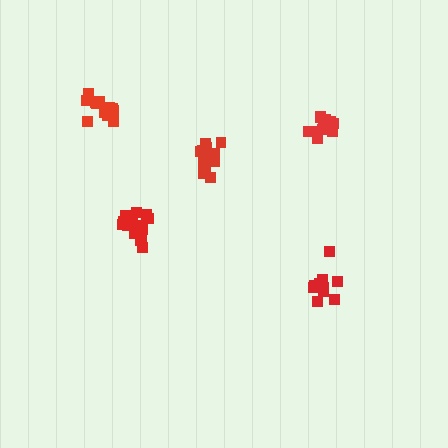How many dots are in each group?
Group 1: 12 dots, Group 2: 17 dots, Group 3: 17 dots, Group 4: 13 dots, Group 5: 13 dots (72 total).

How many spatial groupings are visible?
There are 5 spatial groupings.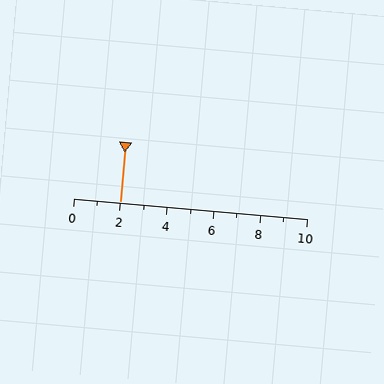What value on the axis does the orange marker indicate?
The marker indicates approximately 2.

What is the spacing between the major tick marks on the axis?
The major ticks are spaced 2 apart.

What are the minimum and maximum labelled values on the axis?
The axis runs from 0 to 10.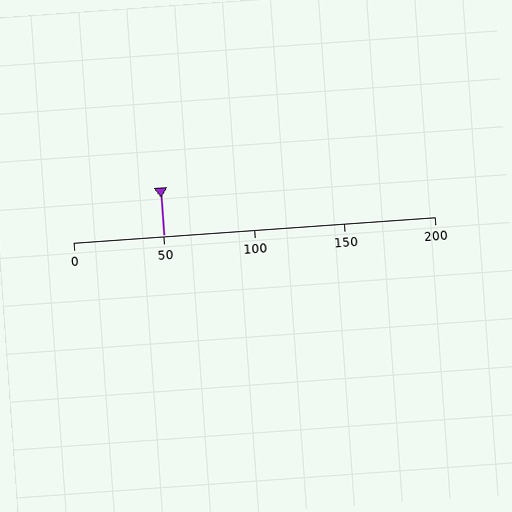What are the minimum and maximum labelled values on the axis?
The axis runs from 0 to 200.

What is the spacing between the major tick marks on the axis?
The major ticks are spaced 50 apart.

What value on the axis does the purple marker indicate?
The marker indicates approximately 50.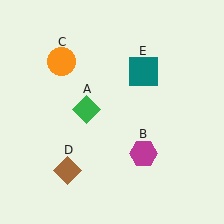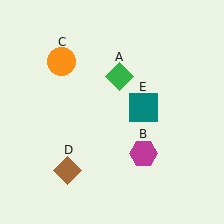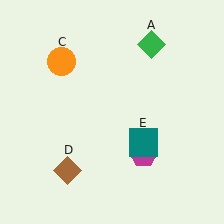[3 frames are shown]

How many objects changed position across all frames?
2 objects changed position: green diamond (object A), teal square (object E).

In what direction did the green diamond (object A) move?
The green diamond (object A) moved up and to the right.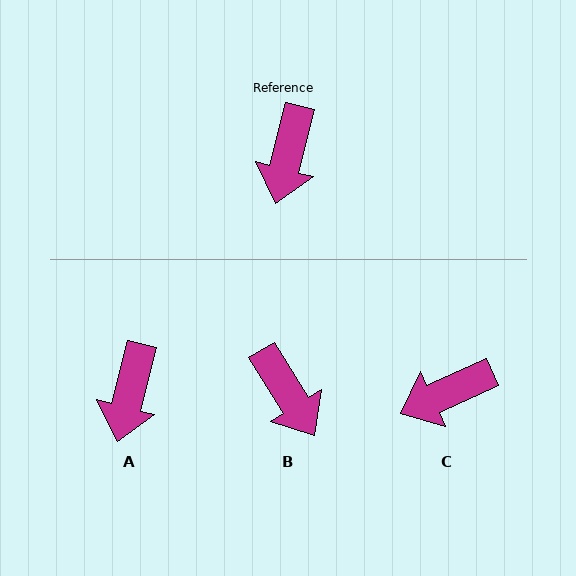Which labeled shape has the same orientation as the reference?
A.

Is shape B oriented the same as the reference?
No, it is off by about 46 degrees.